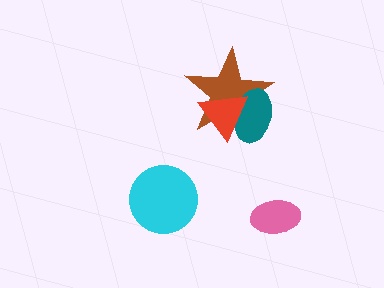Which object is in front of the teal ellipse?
The red triangle is in front of the teal ellipse.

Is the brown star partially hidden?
Yes, it is partially covered by another shape.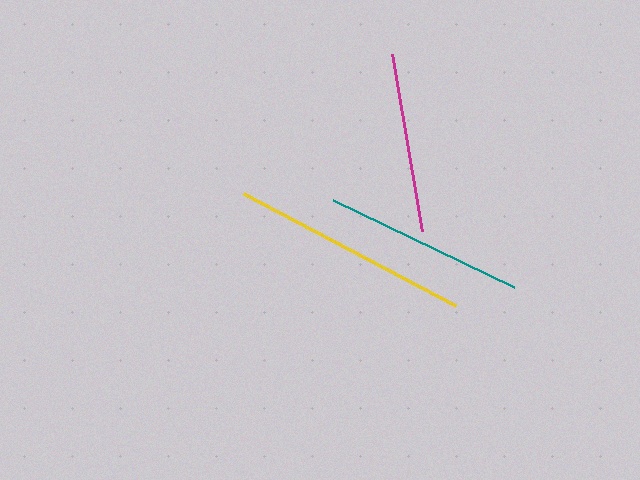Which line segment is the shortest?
The magenta line is the shortest at approximately 179 pixels.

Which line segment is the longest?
The yellow line is the longest at approximately 240 pixels.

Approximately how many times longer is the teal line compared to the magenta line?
The teal line is approximately 1.1 times the length of the magenta line.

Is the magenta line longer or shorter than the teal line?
The teal line is longer than the magenta line.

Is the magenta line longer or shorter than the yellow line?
The yellow line is longer than the magenta line.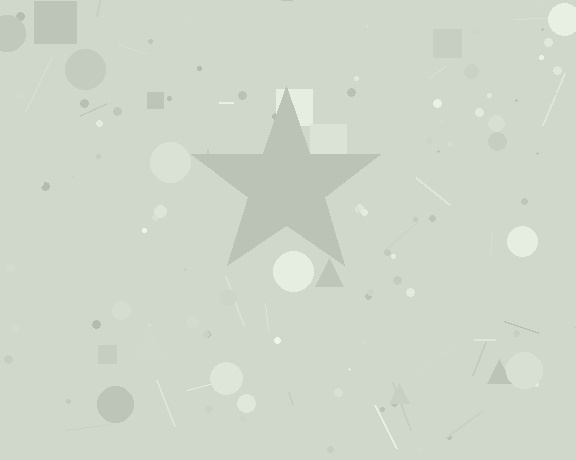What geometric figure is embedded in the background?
A star is embedded in the background.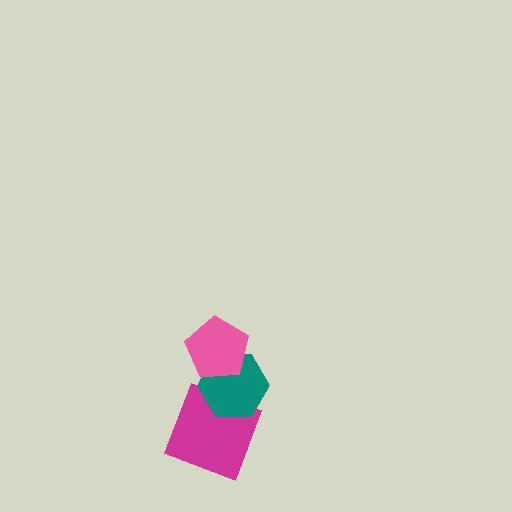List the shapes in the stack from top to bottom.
From top to bottom: the pink pentagon, the teal hexagon, the magenta square.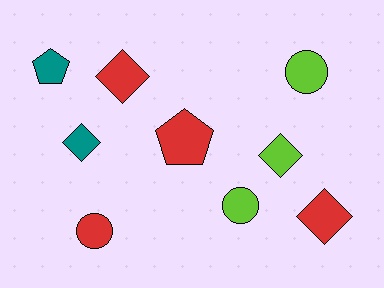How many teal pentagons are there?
There is 1 teal pentagon.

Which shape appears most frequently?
Diamond, with 4 objects.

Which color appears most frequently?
Red, with 4 objects.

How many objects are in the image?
There are 9 objects.